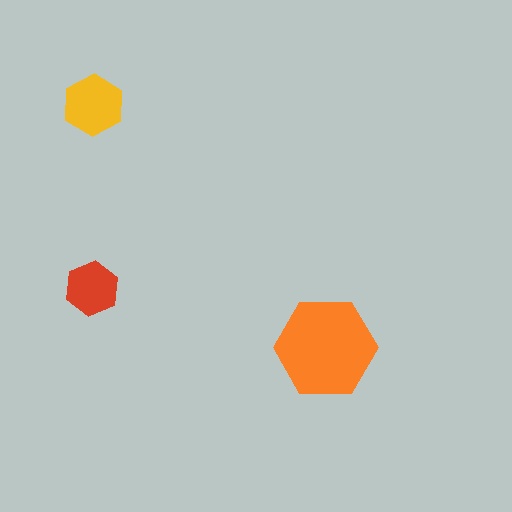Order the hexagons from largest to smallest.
the orange one, the yellow one, the red one.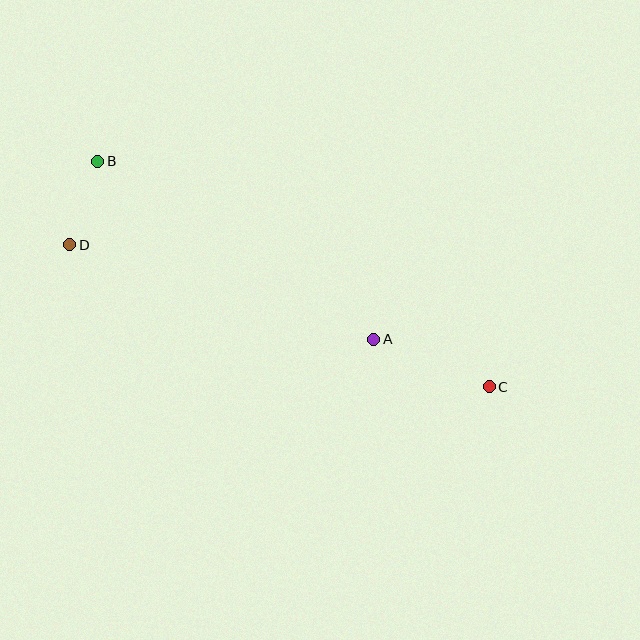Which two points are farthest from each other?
Points B and C are farthest from each other.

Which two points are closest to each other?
Points B and D are closest to each other.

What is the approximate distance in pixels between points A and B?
The distance between A and B is approximately 328 pixels.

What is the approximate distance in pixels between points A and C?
The distance between A and C is approximately 125 pixels.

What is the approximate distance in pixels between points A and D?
The distance between A and D is approximately 318 pixels.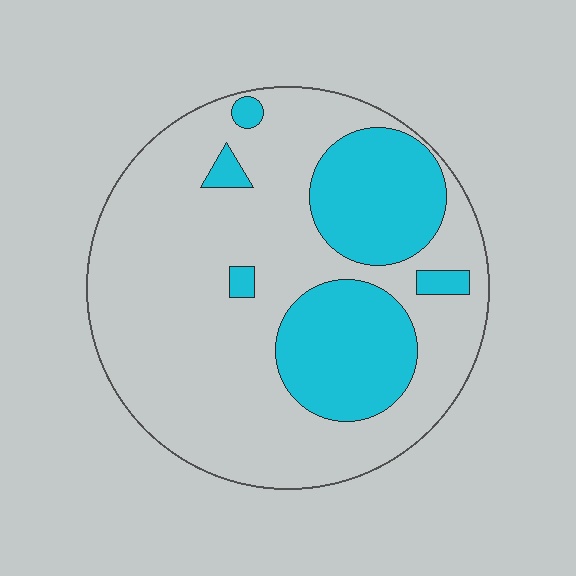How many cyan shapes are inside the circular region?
6.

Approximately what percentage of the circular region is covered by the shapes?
Approximately 30%.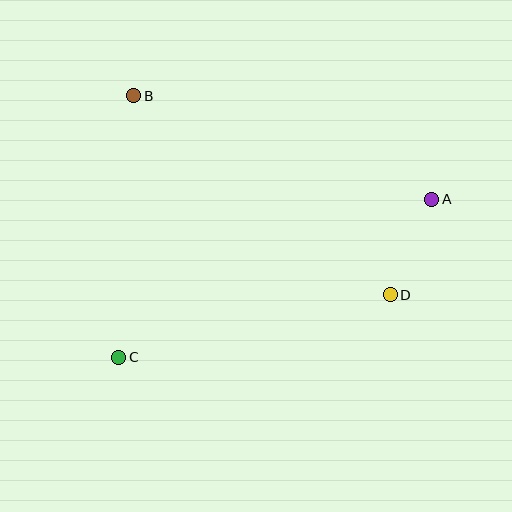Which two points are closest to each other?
Points A and D are closest to each other.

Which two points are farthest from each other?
Points A and C are farthest from each other.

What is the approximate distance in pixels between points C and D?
The distance between C and D is approximately 279 pixels.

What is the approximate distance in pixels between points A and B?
The distance between A and B is approximately 315 pixels.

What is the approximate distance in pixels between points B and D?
The distance between B and D is approximately 324 pixels.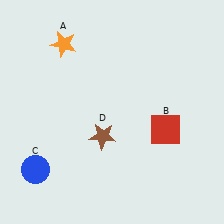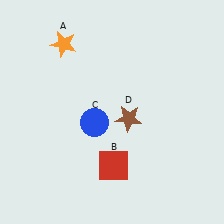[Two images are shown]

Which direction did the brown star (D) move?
The brown star (D) moved right.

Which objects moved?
The objects that moved are: the red square (B), the blue circle (C), the brown star (D).